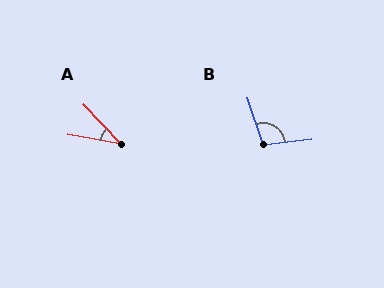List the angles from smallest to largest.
A (37°), B (103°).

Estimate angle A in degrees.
Approximately 37 degrees.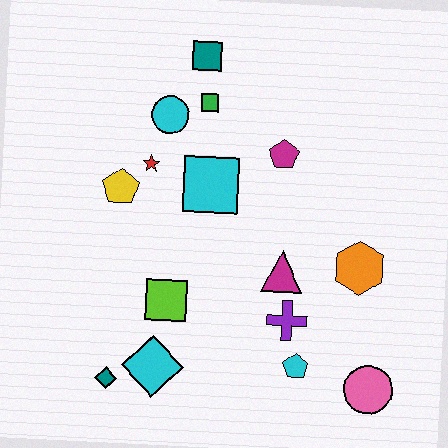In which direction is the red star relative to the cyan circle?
The red star is below the cyan circle.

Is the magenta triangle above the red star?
No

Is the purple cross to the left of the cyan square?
No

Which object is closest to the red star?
The yellow pentagon is closest to the red star.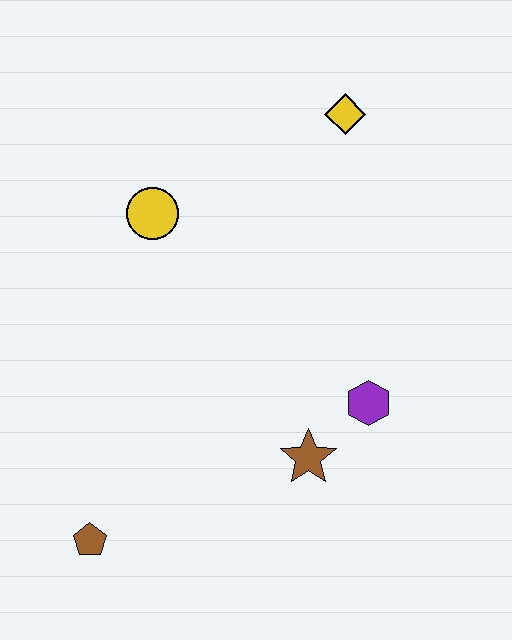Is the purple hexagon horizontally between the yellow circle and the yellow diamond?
No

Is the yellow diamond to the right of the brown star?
Yes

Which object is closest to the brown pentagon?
The brown star is closest to the brown pentagon.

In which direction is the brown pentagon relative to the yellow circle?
The brown pentagon is below the yellow circle.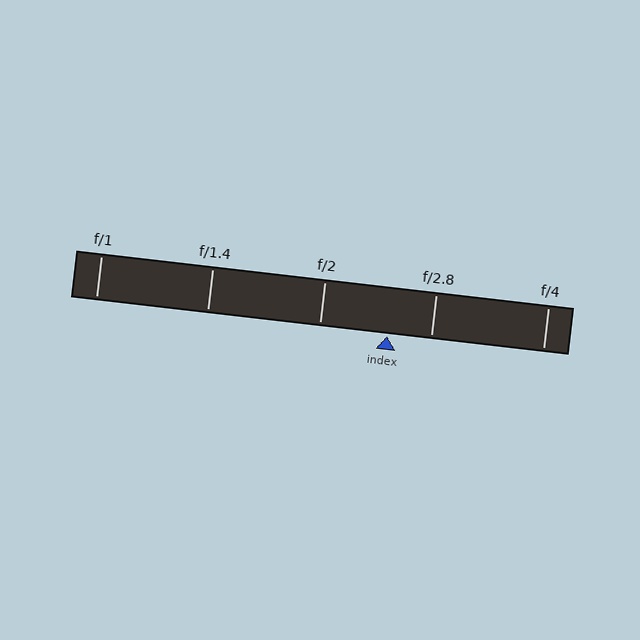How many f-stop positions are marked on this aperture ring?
There are 5 f-stop positions marked.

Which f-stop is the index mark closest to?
The index mark is closest to f/2.8.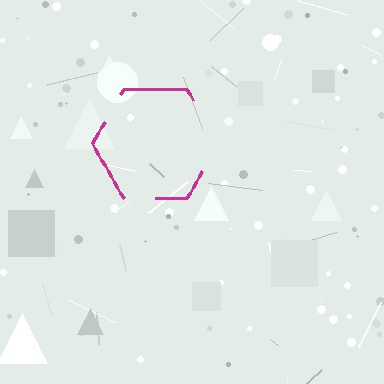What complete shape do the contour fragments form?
The contour fragments form a hexagon.